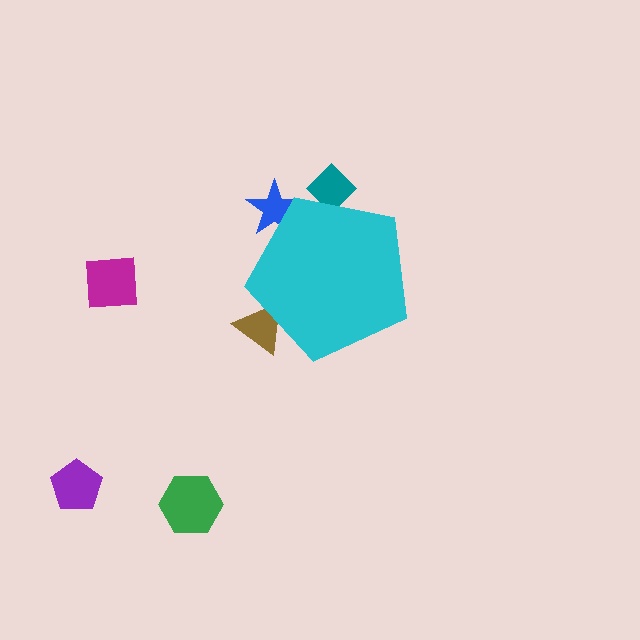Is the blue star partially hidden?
Yes, the blue star is partially hidden behind the cyan pentagon.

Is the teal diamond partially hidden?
Yes, the teal diamond is partially hidden behind the cyan pentagon.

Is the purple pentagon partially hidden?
No, the purple pentagon is fully visible.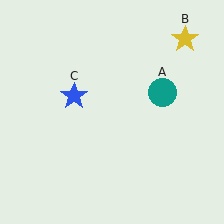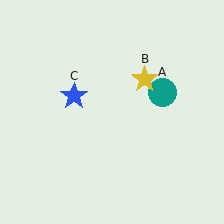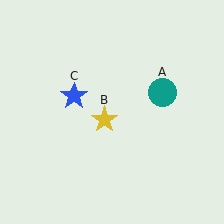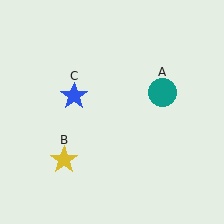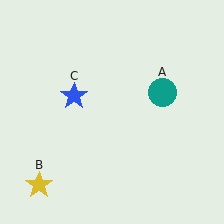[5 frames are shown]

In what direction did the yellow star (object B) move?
The yellow star (object B) moved down and to the left.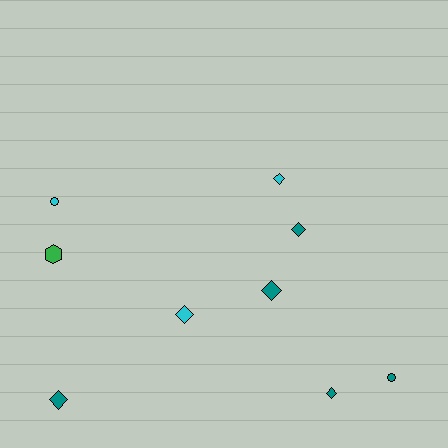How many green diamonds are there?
There are no green diamonds.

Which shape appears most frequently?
Diamond, with 6 objects.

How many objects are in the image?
There are 9 objects.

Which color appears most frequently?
Teal, with 5 objects.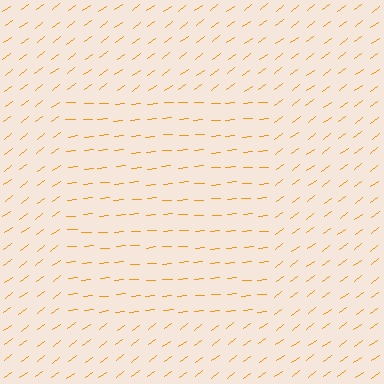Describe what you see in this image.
The image is filled with small orange line segments. A rectangle region in the image has lines oriented differently from the surrounding lines, creating a visible texture boundary.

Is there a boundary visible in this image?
Yes, there is a texture boundary formed by a change in line orientation.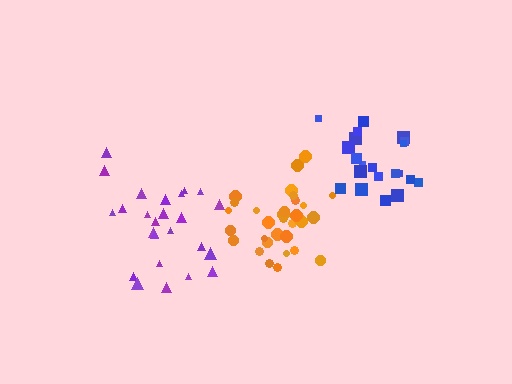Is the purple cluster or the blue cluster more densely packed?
Blue.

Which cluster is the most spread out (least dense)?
Purple.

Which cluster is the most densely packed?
Orange.